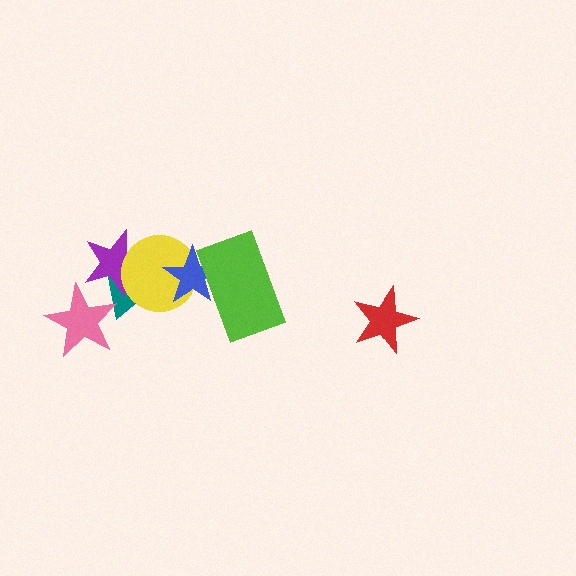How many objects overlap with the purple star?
2 objects overlap with the purple star.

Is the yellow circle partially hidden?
Yes, it is partially covered by another shape.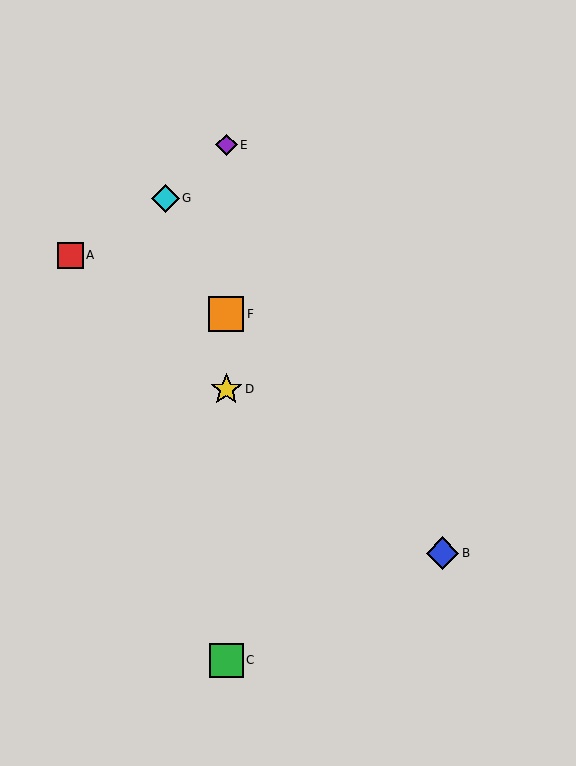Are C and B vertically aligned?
No, C is at x≈226 and B is at x≈442.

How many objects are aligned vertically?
4 objects (C, D, E, F) are aligned vertically.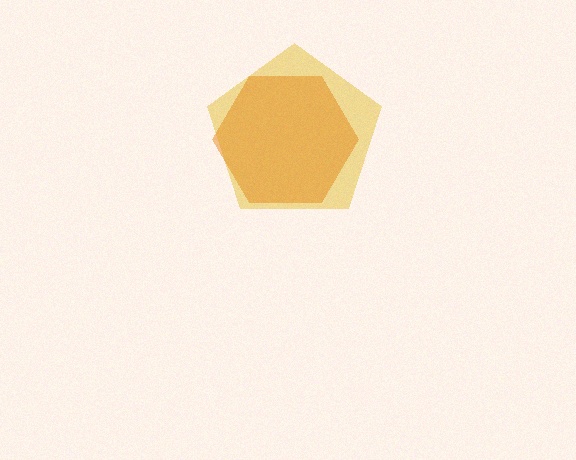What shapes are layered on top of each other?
The layered shapes are: a yellow pentagon, an orange hexagon.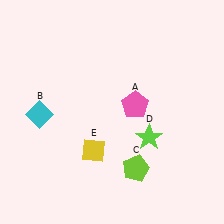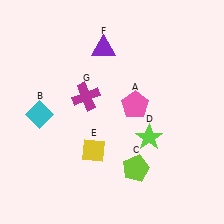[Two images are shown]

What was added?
A purple triangle (F), a magenta cross (G) were added in Image 2.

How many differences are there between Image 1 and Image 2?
There are 2 differences between the two images.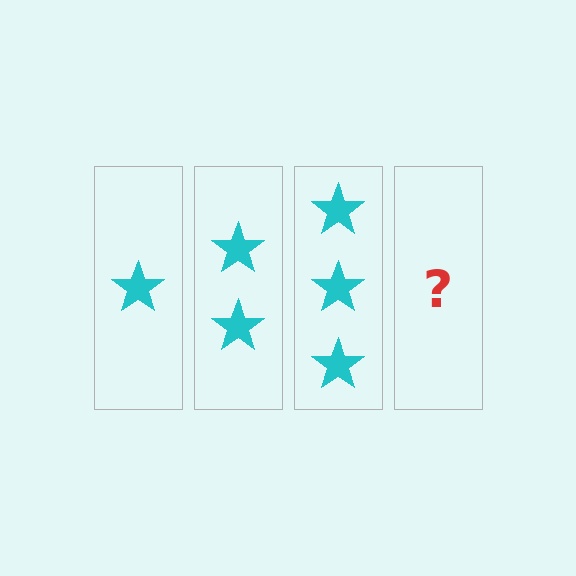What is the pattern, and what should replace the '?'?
The pattern is that each step adds one more star. The '?' should be 4 stars.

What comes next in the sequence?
The next element should be 4 stars.